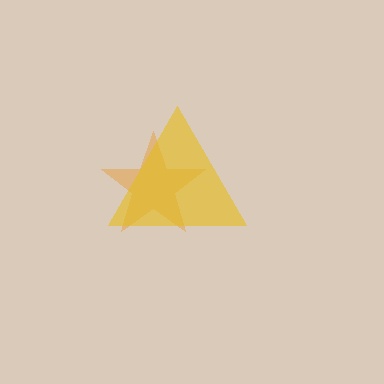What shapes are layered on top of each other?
The layered shapes are: an orange star, a yellow triangle.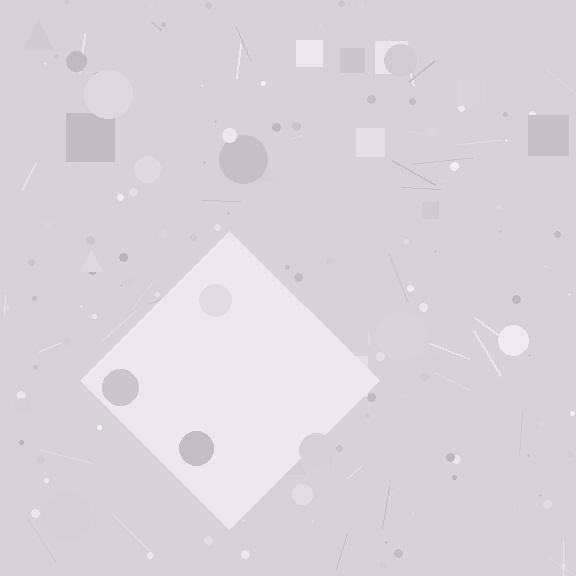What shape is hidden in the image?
A diamond is hidden in the image.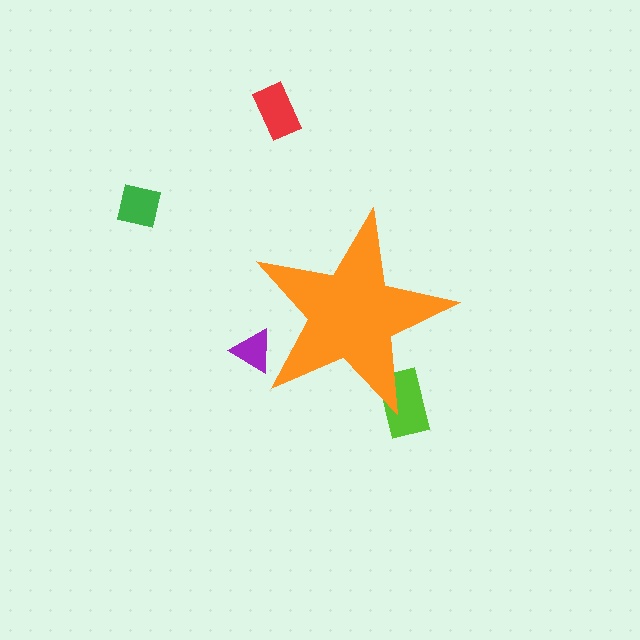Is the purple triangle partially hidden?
Yes, the purple triangle is partially hidden behind the orange star.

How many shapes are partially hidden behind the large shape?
2 shapes are partially hidden.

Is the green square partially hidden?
No, the green square is fully visible.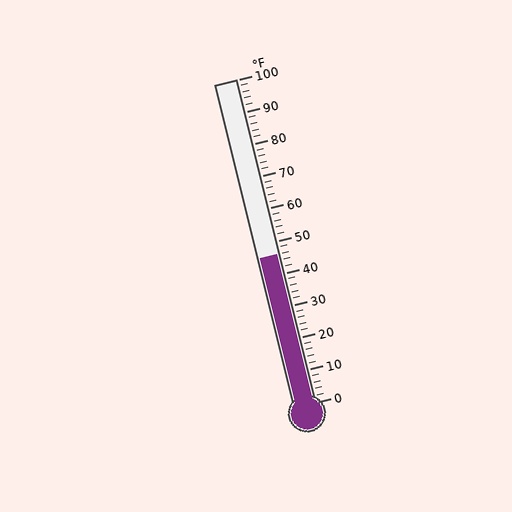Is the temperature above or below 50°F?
The temperature is below 50°F.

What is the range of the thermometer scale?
The thermometer scale ranges from 0°F to 100°F.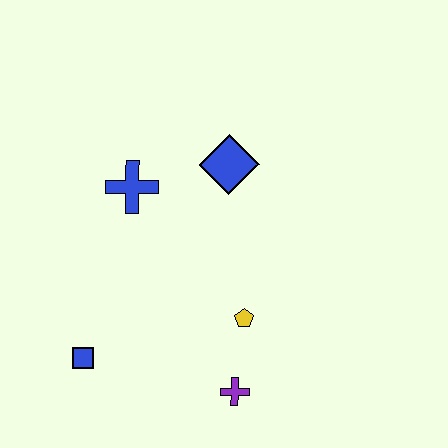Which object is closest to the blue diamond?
The blue cross is closest to the blue diamond.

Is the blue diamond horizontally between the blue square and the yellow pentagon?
Yes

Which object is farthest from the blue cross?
The purple cross is farthest from the blue cross.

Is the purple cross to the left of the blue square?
No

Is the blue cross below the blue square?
No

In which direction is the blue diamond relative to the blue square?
The blue diamond is above the blue square.